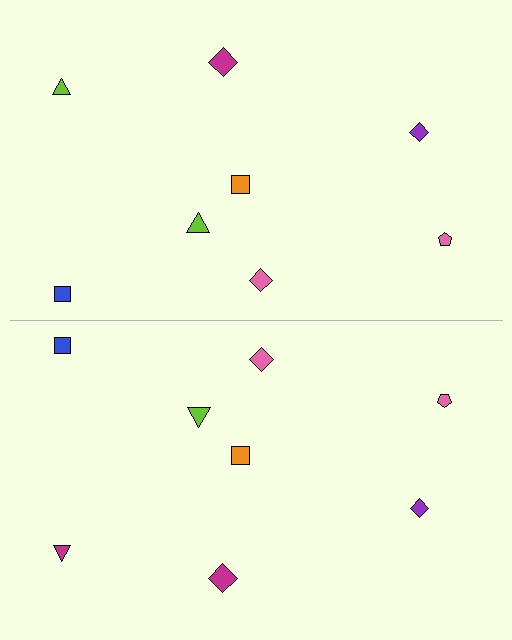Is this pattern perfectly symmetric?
No, the pattern is not perfectly symmetric. The magenta triangle on the bottom side breaks the symmetry — its mirror counterpart is lime.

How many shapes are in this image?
There are 16 shapes in this image.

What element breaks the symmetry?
The magenta triangle on the bottom side breaks the symmetry — its mirror counterpart is lime.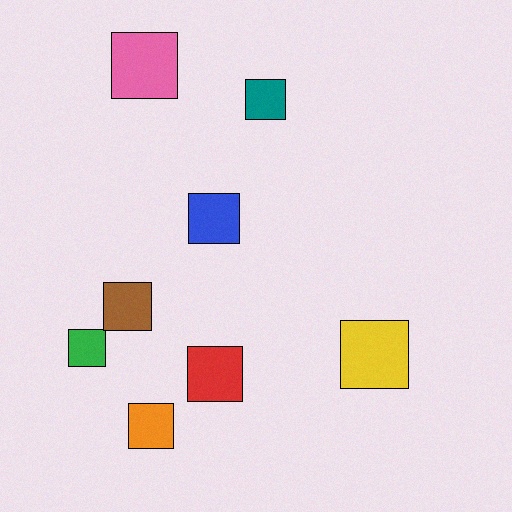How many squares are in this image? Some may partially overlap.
There are 8 squares.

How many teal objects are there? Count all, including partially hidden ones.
There is 1 teal object.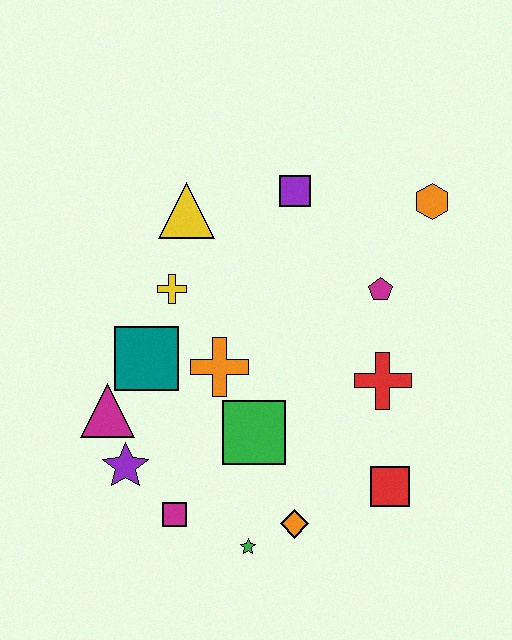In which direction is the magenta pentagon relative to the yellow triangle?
The magenta pentagon is to the right of the yellow triangle.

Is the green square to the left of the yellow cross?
No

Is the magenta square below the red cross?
Yes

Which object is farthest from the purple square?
The green star is farthest from the purple square.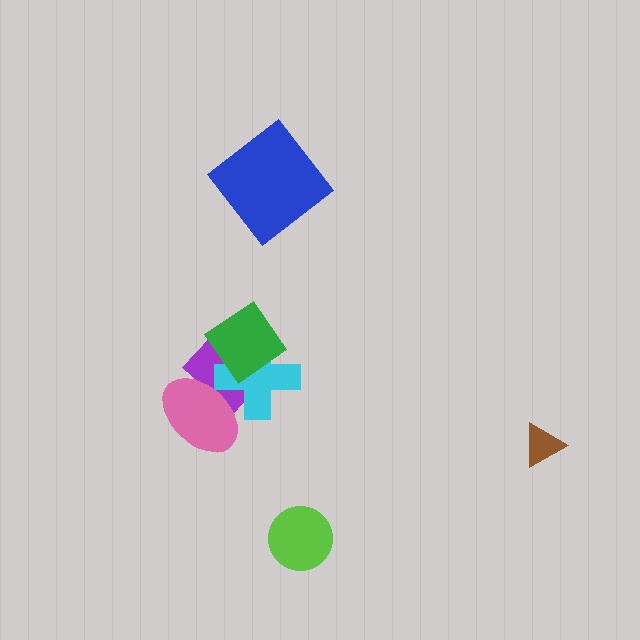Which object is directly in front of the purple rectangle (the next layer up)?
The cyan cross is directly in front of the purple rectangle.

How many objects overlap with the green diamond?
2 objects overlap with the green diamond.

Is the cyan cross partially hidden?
Yes, it is partially covered by another shape.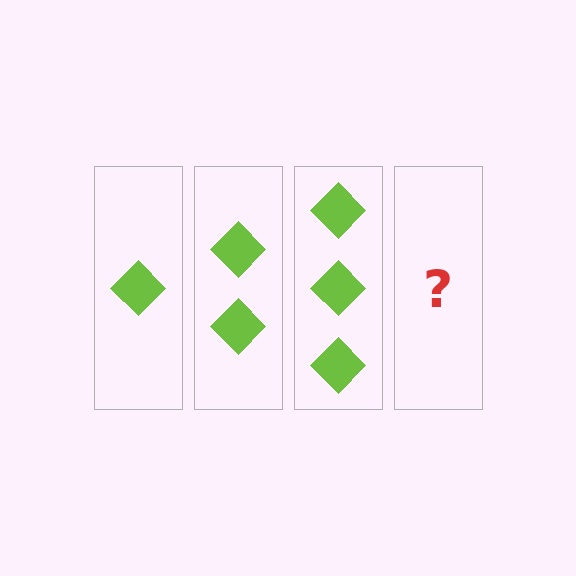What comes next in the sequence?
The next element should be 4 diamonds.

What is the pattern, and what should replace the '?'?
The pattern is that each step adds one more diamond. The '?' should be 4 diamonds.